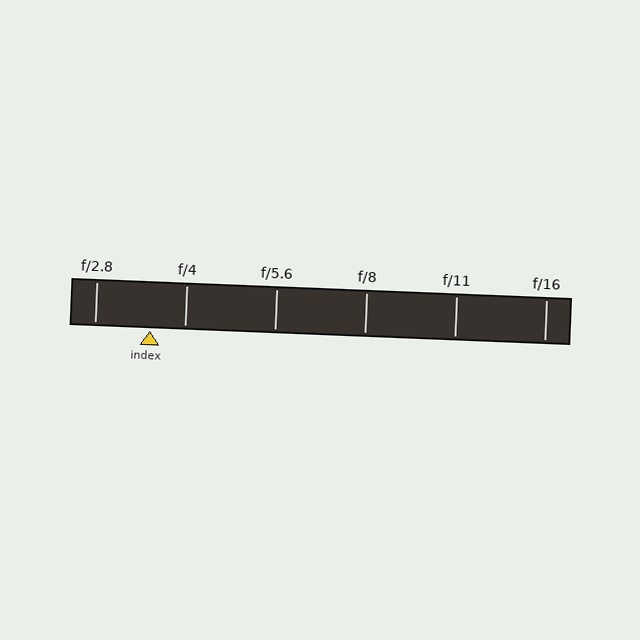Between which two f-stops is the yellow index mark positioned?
The index mark is between f/2.8 and f/4.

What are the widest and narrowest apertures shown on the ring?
The widest aperture shown is f/2.8 and the narrowest is f/16.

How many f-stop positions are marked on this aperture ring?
There are 6 f-stop positions marked.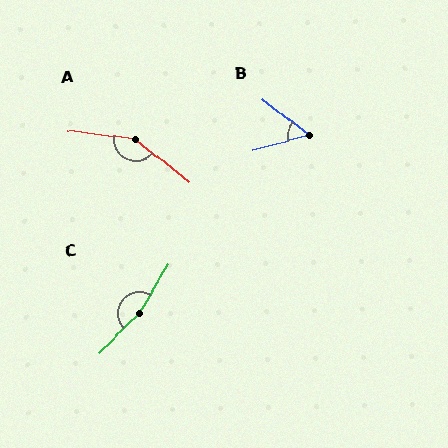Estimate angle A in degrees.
Approximately 148 degrees.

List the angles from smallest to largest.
B (53°), A (148°), C (167°).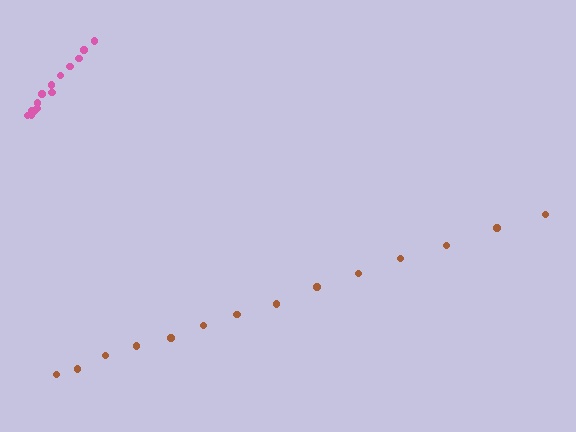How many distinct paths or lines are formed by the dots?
There are 2 distinct paths.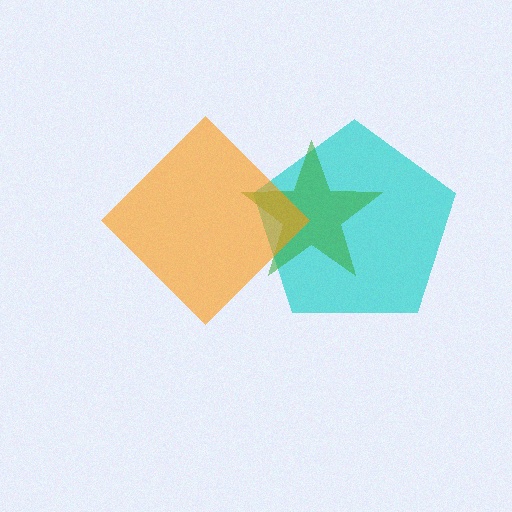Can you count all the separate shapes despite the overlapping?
Yes, there are 3 separate shapes.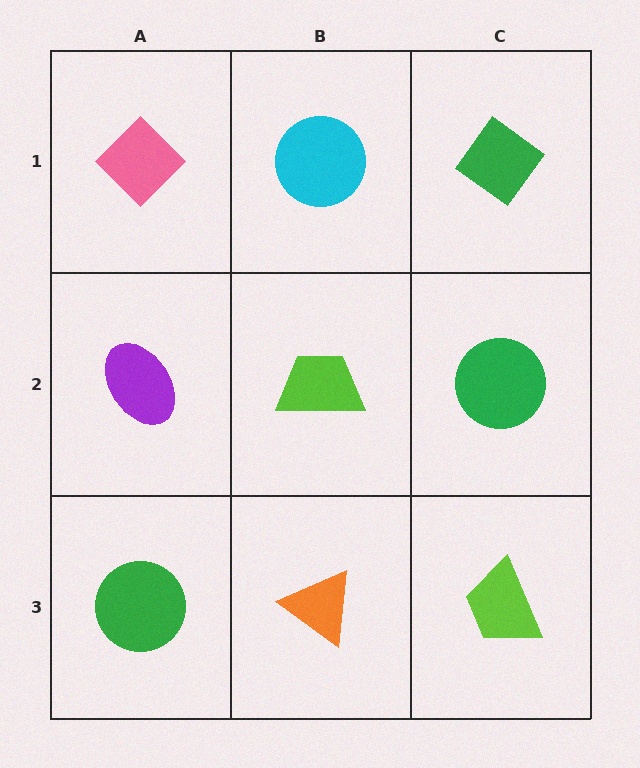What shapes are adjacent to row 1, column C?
A green circle (row 2, column C), a cyan circle (row 1, column B).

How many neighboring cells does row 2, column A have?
3.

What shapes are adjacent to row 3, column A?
A purple ellipse (row 2, column A), an orange triangle (row 3, column B).